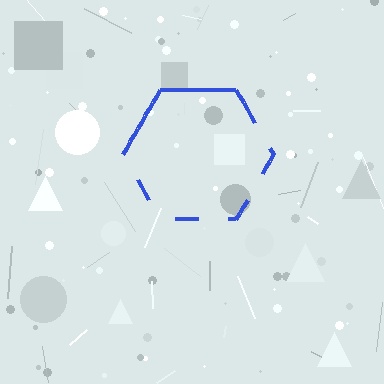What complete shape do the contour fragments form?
The contour fragments form a hexagon.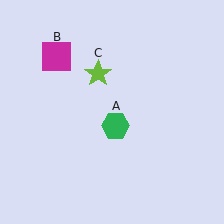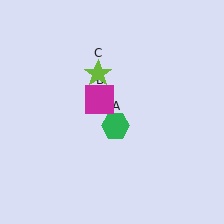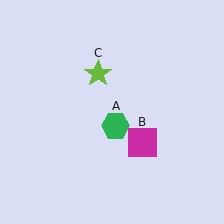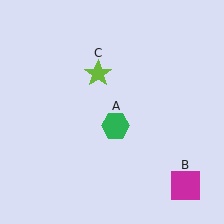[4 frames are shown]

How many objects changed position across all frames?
1 object changed position: magenta square (object B).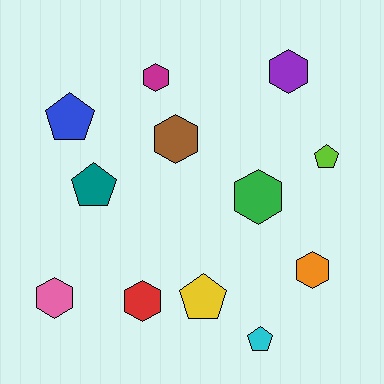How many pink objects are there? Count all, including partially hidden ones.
There is 1 pink object.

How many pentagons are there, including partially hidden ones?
There are 5 pentagons.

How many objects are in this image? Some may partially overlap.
There are 12 objects.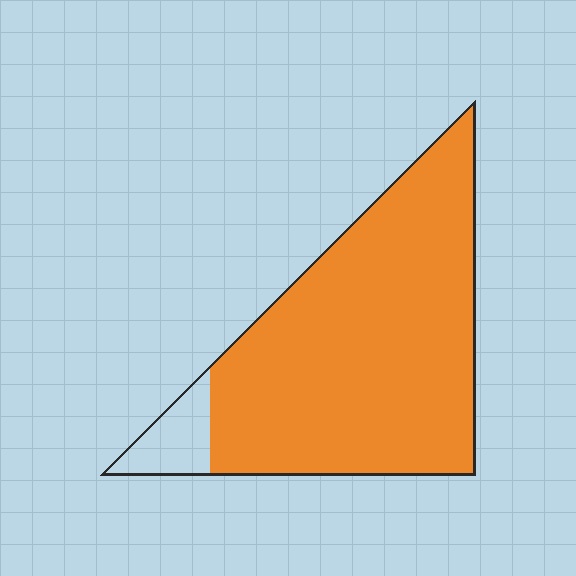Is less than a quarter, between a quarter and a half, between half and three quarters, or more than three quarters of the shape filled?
More than three quarters.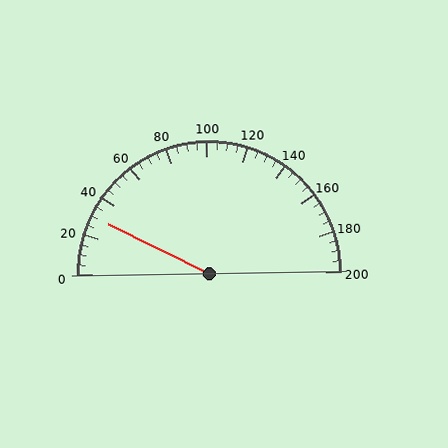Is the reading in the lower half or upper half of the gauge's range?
The reading is in the lower half of the range (0 to 200).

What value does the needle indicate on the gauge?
The needle indicates approximately 30.